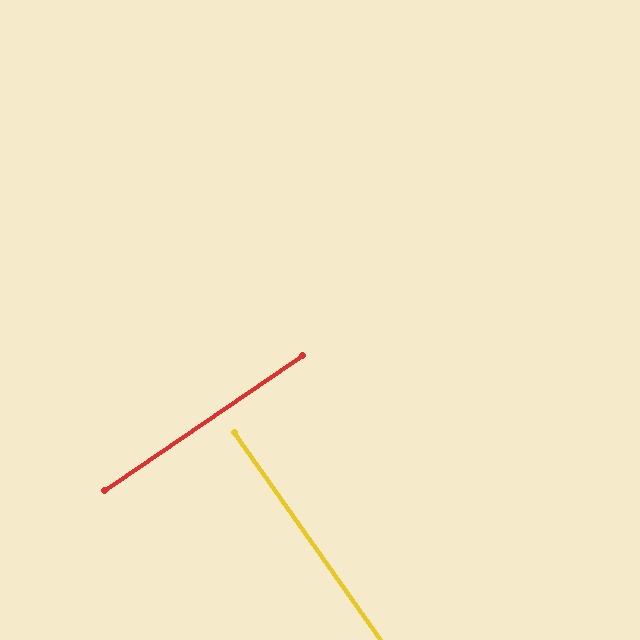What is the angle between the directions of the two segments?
Approximately 89 degrees.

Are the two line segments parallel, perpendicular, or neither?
Perpendicular — they meet at approximately 89°.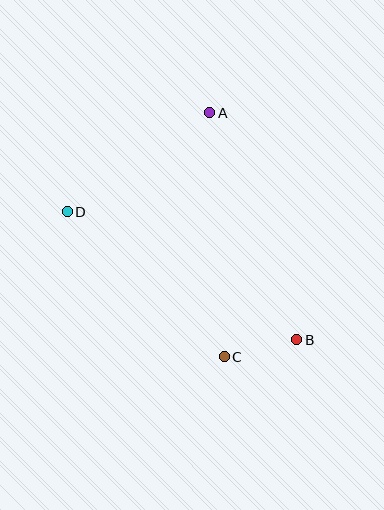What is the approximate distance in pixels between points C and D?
The distance between C and D is approximately 214 pixels.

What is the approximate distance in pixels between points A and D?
The distance between A and D is approximately 174 pixels.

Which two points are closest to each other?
Points B and C are closest to each other.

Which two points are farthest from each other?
Points B and D are farthest from each other.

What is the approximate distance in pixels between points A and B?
The distance between A and B is approximately 243 pixels.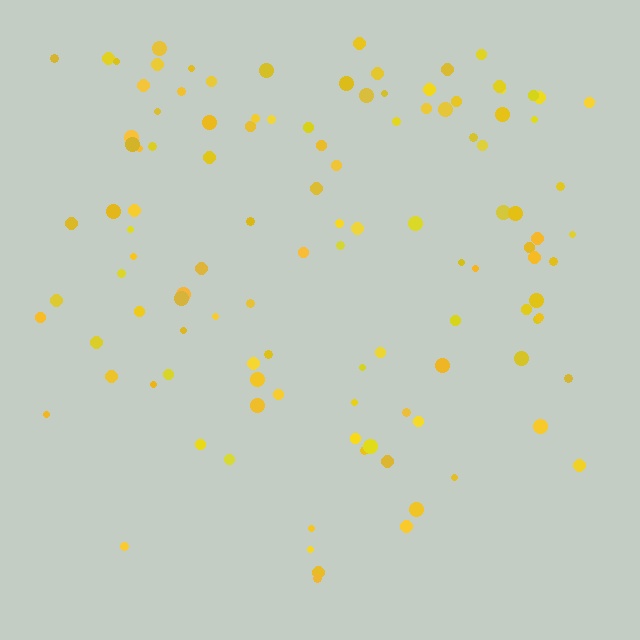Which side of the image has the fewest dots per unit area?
The bottom.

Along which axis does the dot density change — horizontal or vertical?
Vertical.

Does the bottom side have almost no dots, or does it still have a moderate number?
Still a moderate number, just noticeably fewer than the top.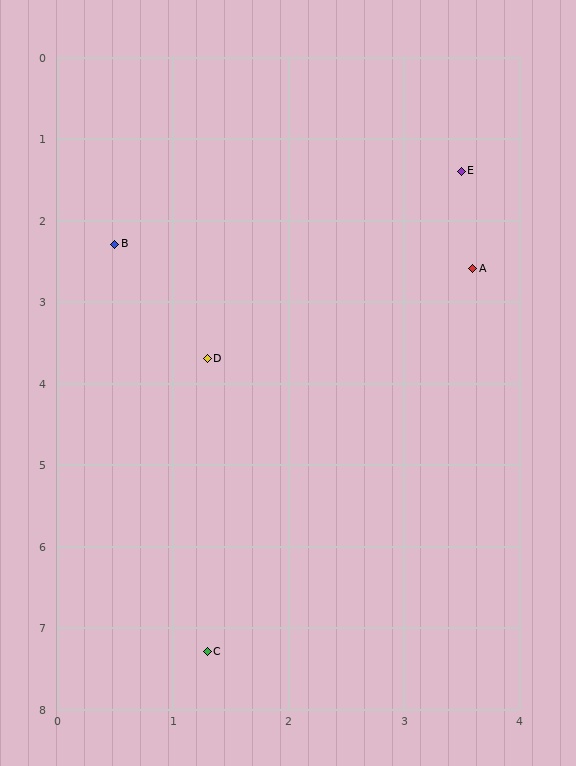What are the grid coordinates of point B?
Point B is at approximately (0.5, 2.3).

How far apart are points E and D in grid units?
Points E and D are about 3.2 grid units apart.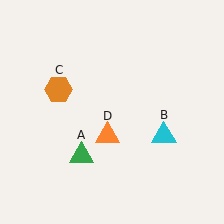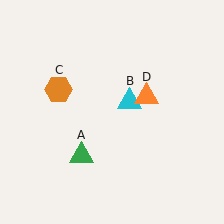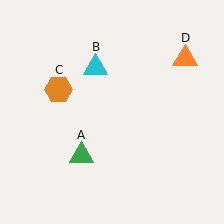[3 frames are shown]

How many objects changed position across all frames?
2 objects changed position: cyan triangle (object B), orange triangle (object D).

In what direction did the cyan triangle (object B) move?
The cyan triangle (object B) moved up and to the left.